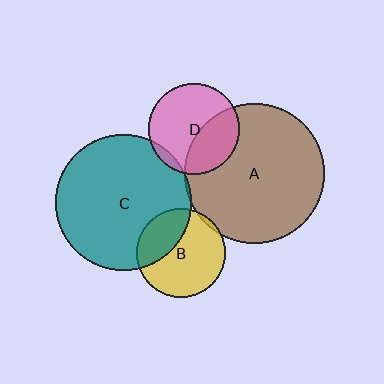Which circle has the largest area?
Circle A (brown).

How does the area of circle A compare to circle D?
Approximately 2.4 times.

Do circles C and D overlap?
Yes.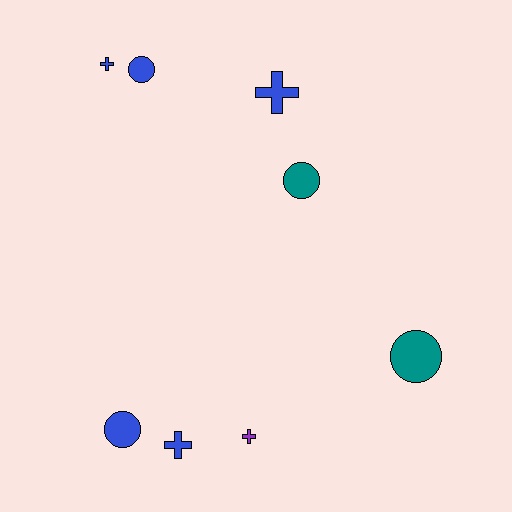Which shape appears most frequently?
Circle, with 4 objects.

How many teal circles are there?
There are 2 teal circles.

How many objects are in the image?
There are 8 objects.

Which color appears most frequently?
Blue, with 5 objects.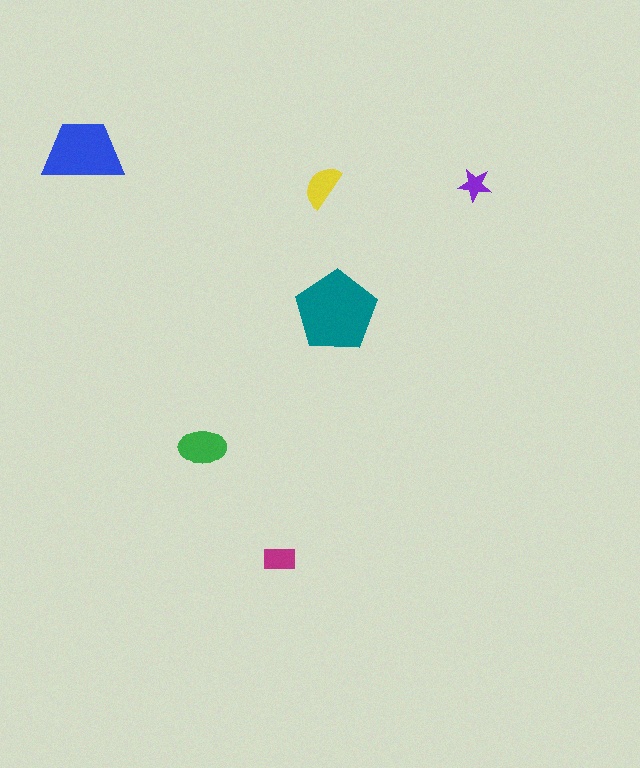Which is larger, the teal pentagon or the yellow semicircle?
The teal pentagon.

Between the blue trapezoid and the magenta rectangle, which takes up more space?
The blue trapezoid.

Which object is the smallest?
The purple star.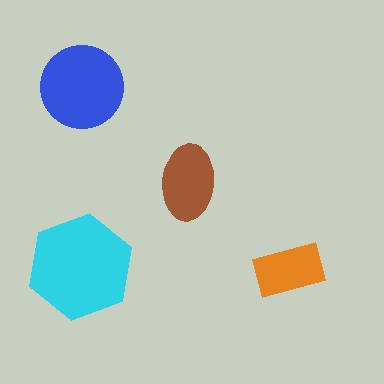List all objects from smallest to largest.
The orange rectangle, the brown ellipse, the blue circle, the cyan hexagon.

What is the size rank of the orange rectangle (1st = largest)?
4th.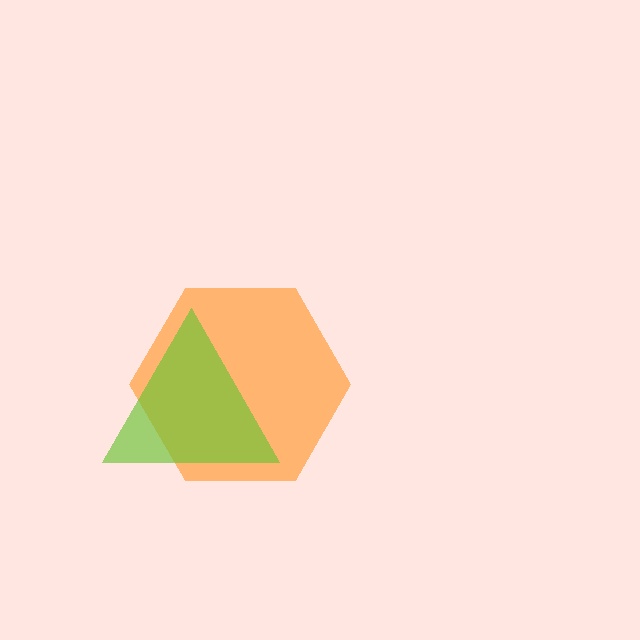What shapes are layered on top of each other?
The layered shapes are: an orange hexagon, a lime triangle.